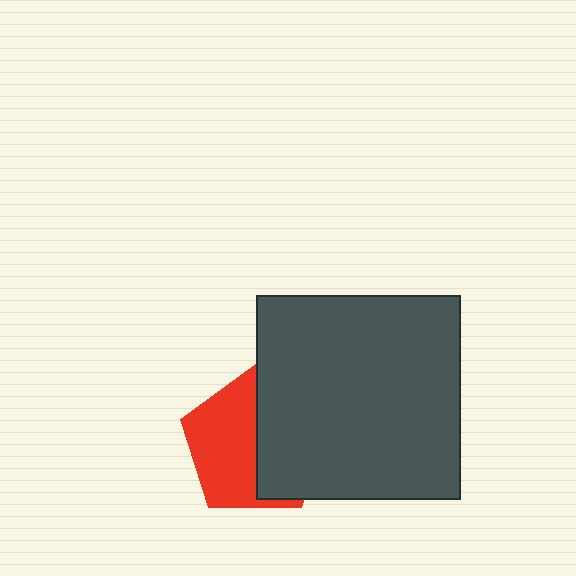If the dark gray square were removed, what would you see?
You would see the complete red pentagon.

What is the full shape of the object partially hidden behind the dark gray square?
The partially hidden object is a red pentagon.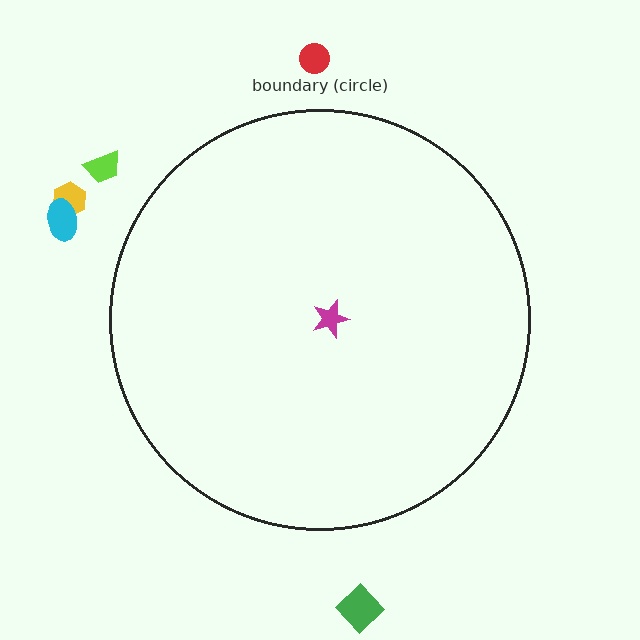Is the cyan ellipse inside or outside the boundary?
Outside.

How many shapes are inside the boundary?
1 inside, 5 outside.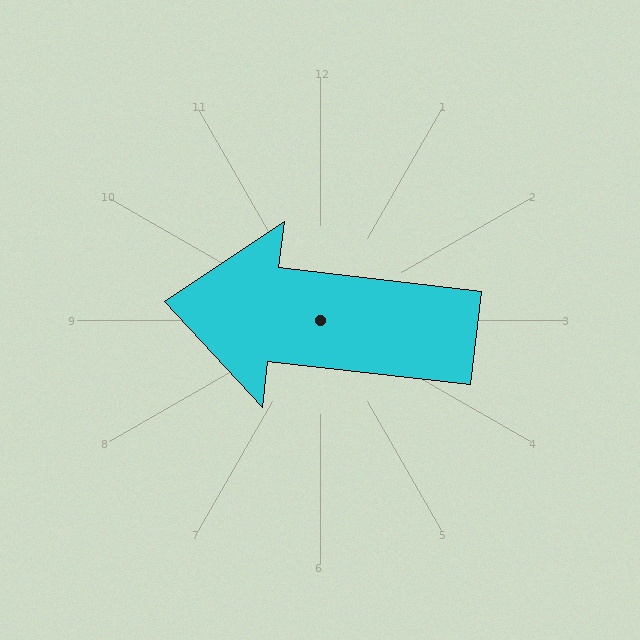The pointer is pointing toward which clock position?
Roughly 9 o'clock.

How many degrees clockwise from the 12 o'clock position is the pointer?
Approximately 277 degrees.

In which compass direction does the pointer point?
West.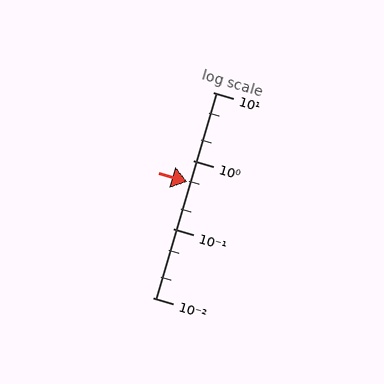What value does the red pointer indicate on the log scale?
The pointer indicates approximately 0.49.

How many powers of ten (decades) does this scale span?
The scale spans 3 decades, from 0.01 to 10.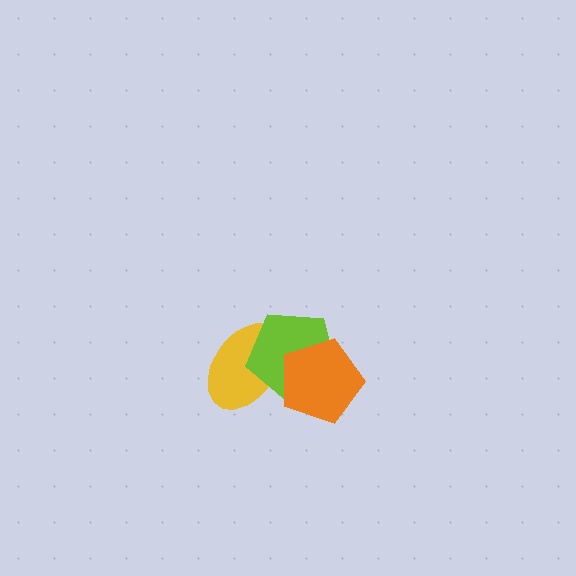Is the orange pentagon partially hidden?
No, no other shape covers it.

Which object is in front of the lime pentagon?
The orange pentagon is in front of the lime pentagon.